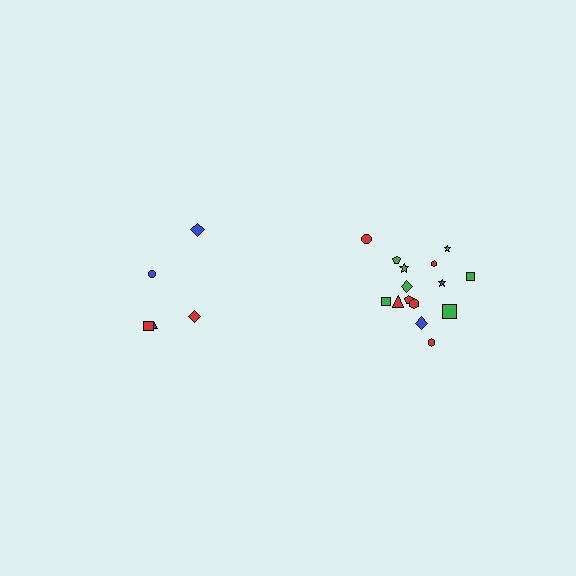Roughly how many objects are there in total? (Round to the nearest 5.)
Roughly 20 objects in total.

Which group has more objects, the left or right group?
The right group.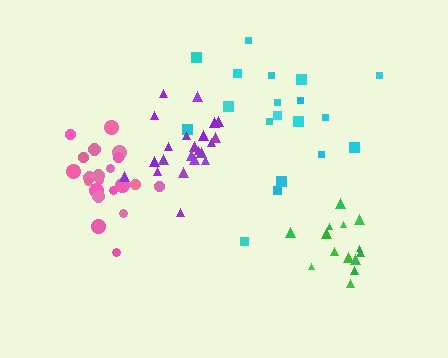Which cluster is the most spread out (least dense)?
Cyan.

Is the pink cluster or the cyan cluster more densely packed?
Pink.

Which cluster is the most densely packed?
Purple.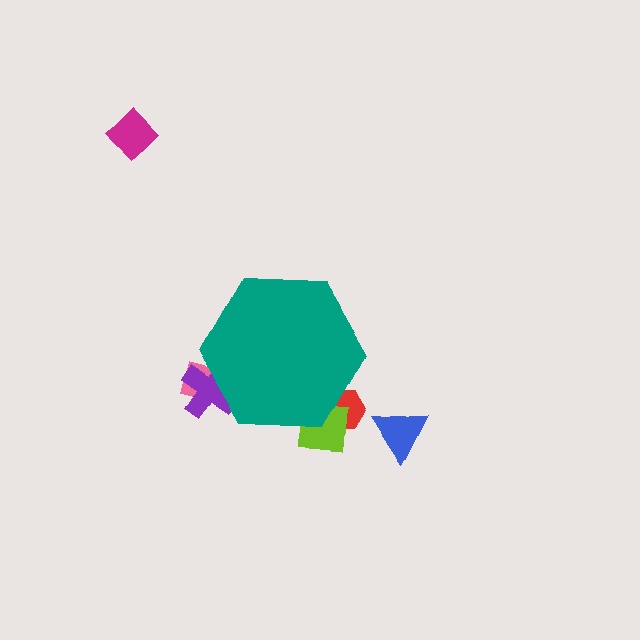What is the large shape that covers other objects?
A teal hexagon.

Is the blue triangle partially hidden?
No, the blue triangle is fully visible.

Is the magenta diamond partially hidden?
No, the magenta diamond is fully visible.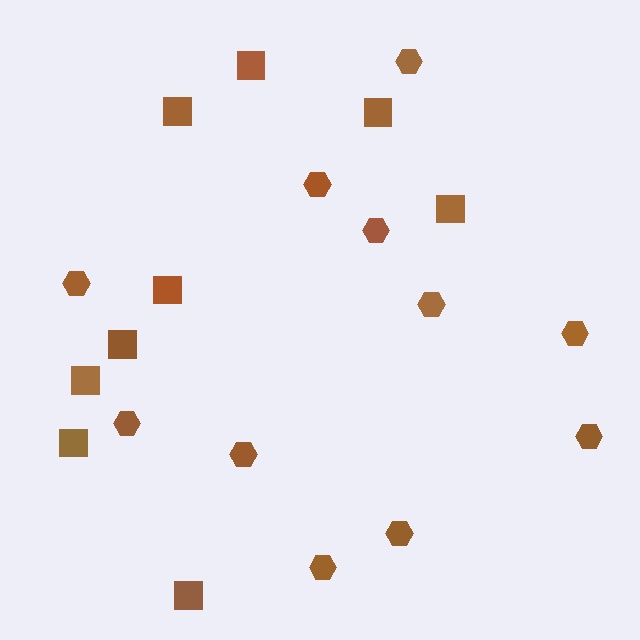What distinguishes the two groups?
There are 2 groups: one group of squares (9) and one group of hexagons (11).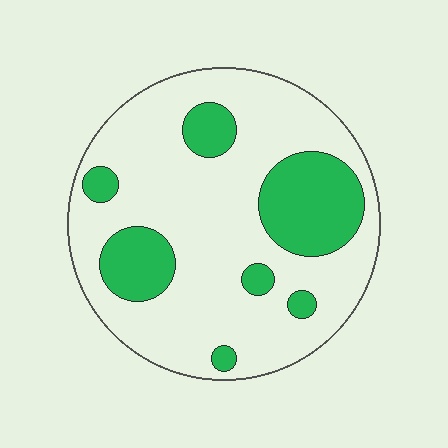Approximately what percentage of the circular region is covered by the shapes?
Approximately 25%.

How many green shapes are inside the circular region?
7.